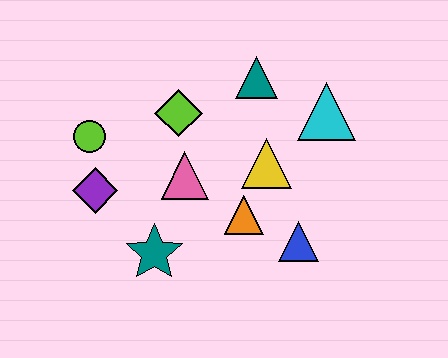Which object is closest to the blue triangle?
The orange triangle is closest to the blue triangle.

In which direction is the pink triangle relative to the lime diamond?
The pink triangle is below the lime diamond.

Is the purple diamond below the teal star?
No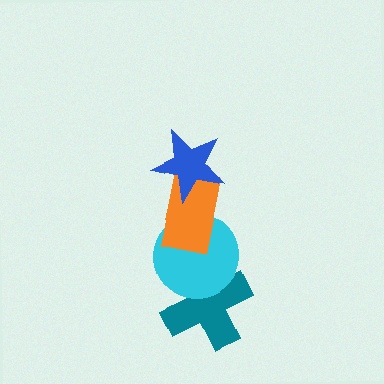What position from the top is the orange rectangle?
The orange rectangle is 2nd from the top.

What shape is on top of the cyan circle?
The orange rectangle is on top of the cyan circle.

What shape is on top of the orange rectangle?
The blue star is on top of the orange rectangle.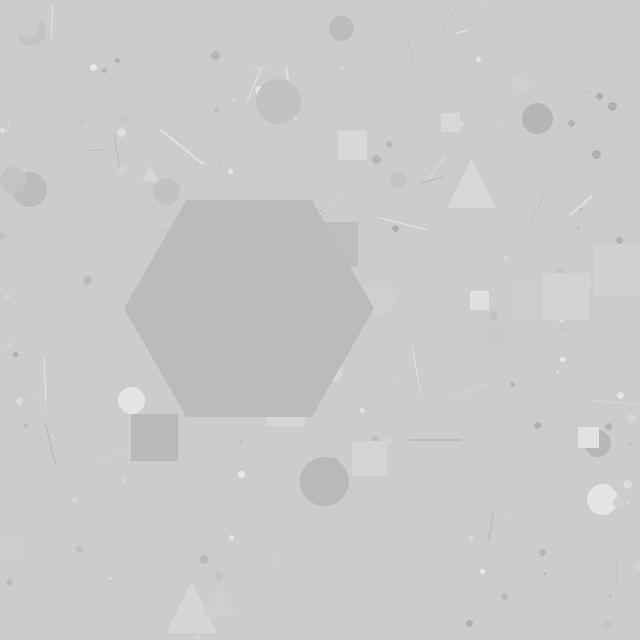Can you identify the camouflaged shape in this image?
The camouflaged shape is a hexagon.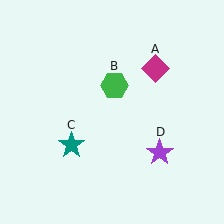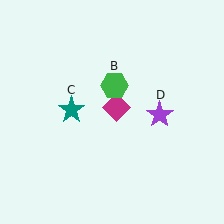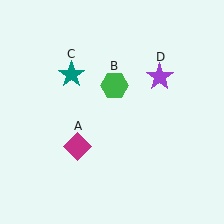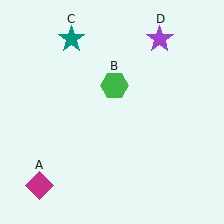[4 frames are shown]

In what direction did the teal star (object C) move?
The teal star (object C) moved up.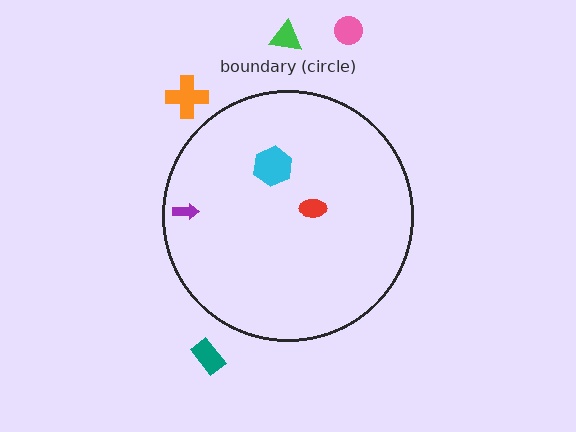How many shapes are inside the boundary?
3 inside, 4 outside.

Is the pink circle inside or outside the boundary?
Outside.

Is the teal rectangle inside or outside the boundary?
Outside.